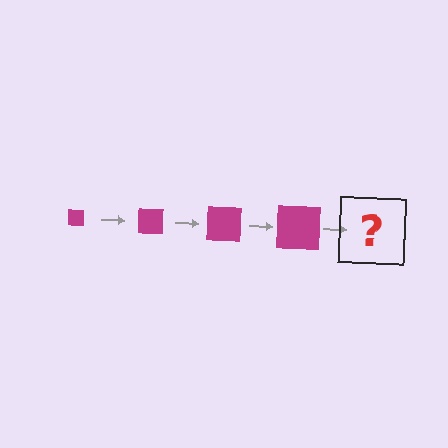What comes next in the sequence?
The next element should be a magenta square, larger than the previous one.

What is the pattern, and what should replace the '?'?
The pattern is that the square gets progressively larger each step. The '?' should be a magenta square, larger than the previous one.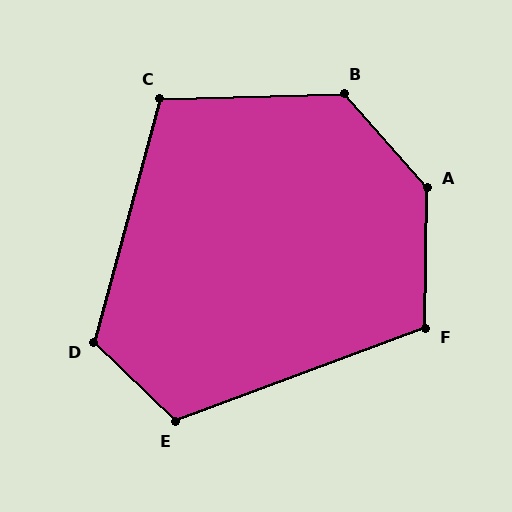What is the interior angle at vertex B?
Approximately 130 degrees (obtuse).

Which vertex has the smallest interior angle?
C, at approximately 107 degrees.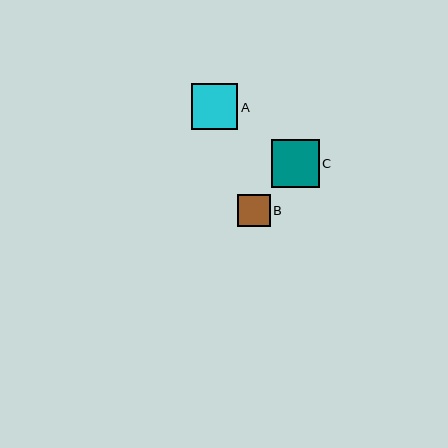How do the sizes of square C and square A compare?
Square C and square A are approximately the same size.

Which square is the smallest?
Square B is the smallest with a size of approximately 32 pixels.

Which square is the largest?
Square C is the largest with a size of approximately 48 pixels.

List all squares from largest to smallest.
From largest to smallest: C, A, B.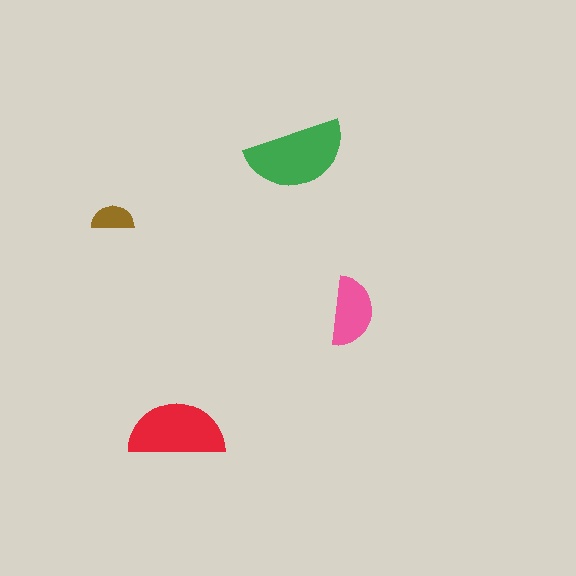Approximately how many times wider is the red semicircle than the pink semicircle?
About 1.5 times wider.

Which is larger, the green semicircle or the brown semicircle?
The green one.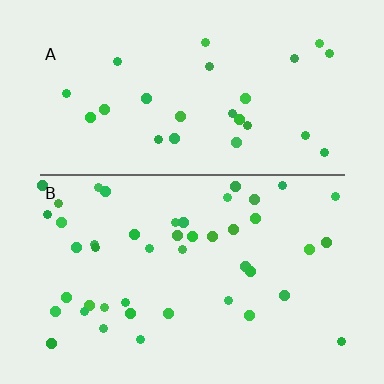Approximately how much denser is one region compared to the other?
Approximately 1.7× — region B over region A.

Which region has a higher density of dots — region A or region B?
B (the bottom).